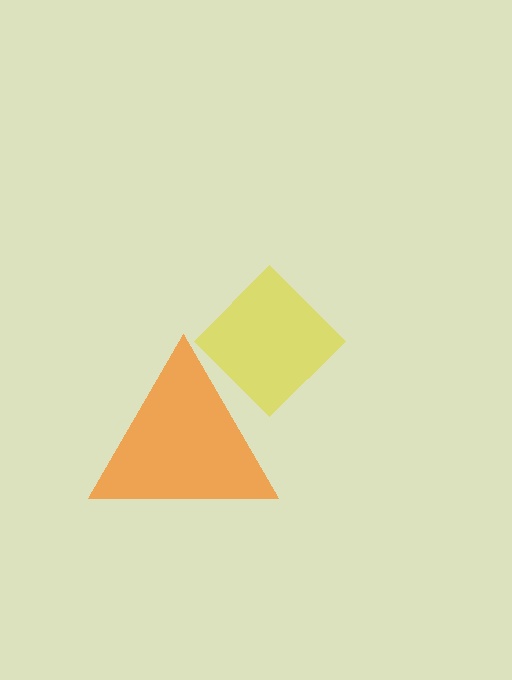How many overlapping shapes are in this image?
There are 2 overlapping shapes in the image.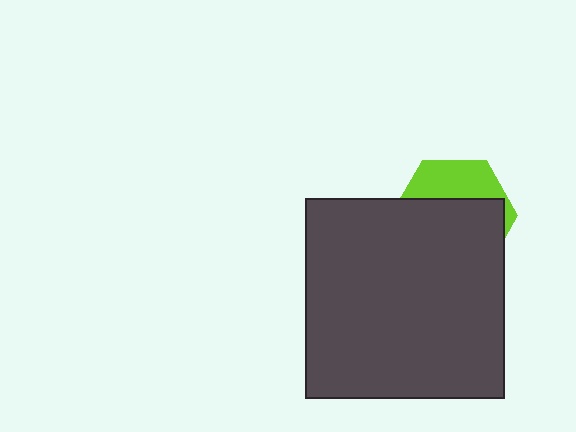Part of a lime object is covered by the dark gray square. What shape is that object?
It is a hexagon.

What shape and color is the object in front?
The object in front is a dark gray square.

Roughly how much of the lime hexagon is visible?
A small part of it is visible (roughly 33%).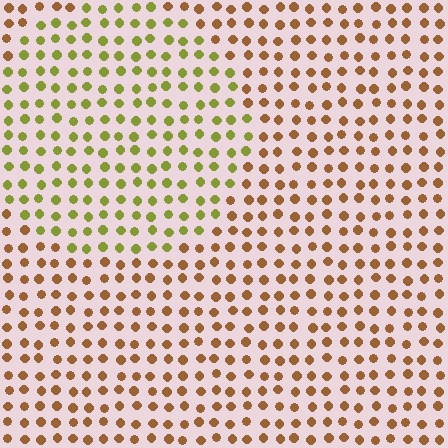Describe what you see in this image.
The image is filled with small brown elements in a uniform arrangement. A circle-shaped region is visible where the elements are tinted to a slightly different hue, forming a subtle color boundary.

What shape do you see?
I see a circle.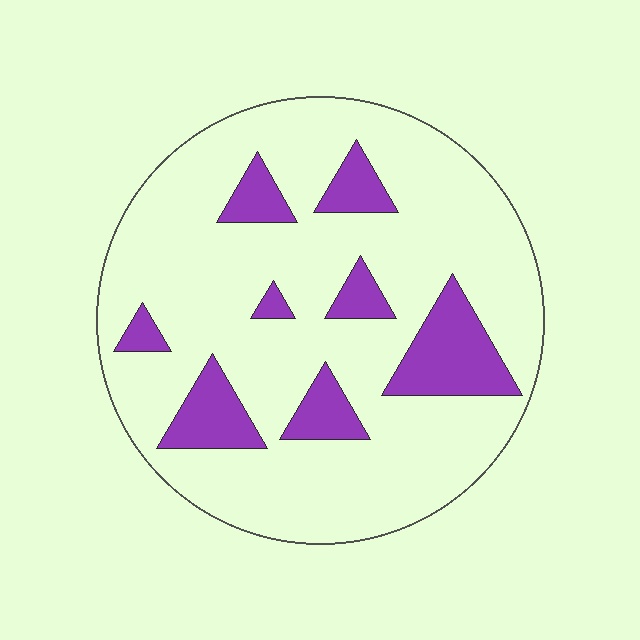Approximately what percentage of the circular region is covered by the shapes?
Approximately 20%.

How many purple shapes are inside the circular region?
8.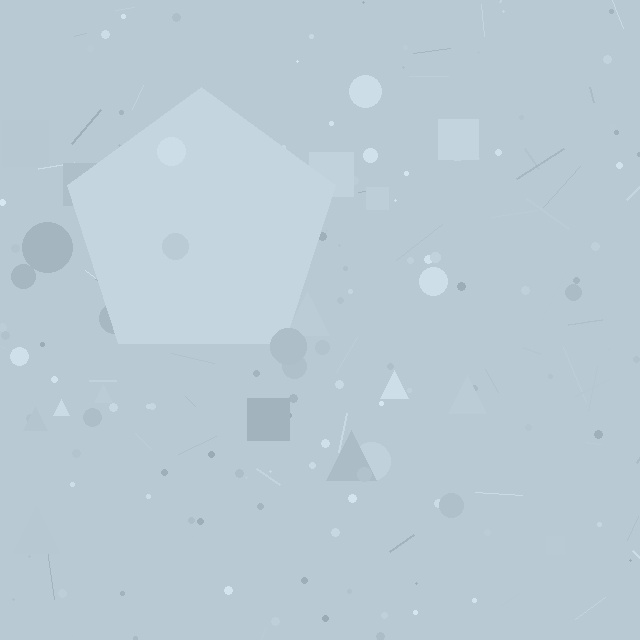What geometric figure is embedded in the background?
A pentagon is embedded in the background.